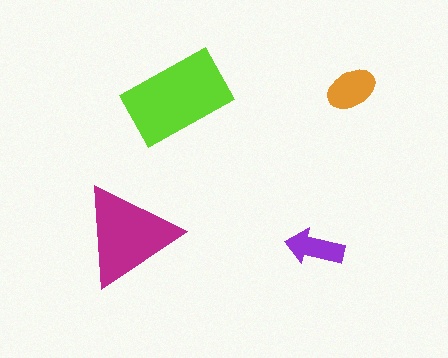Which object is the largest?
The lime rectangle.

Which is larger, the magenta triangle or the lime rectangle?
The lime rectangle.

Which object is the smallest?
The purple arrow.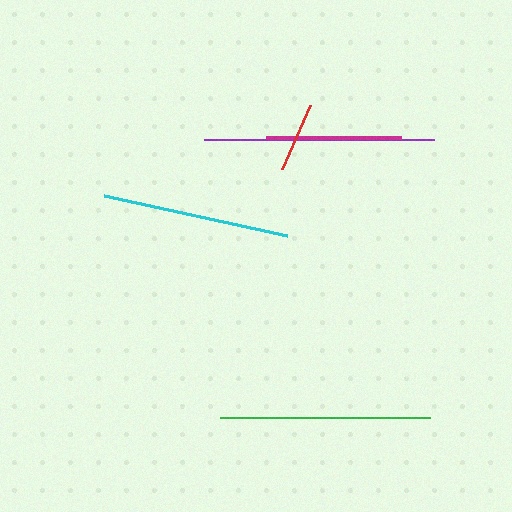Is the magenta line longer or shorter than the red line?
The magenta line is longer than the red line.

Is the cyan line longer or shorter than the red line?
The cyan line is longer than the red line.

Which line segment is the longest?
The purple line is the longest at approximately 230 pixels.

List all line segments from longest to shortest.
From longest to shortest: purple, green, cyan, magenta, red.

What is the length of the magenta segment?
The magenta segment is approximately 135 pixels long.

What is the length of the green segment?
The green segment is approximately 210 pixels long.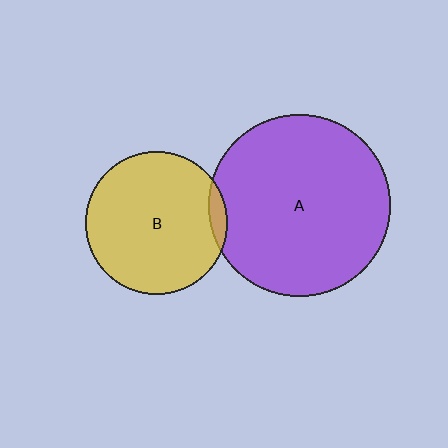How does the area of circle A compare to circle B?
Approximately 1.6 times.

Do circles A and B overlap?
Yes.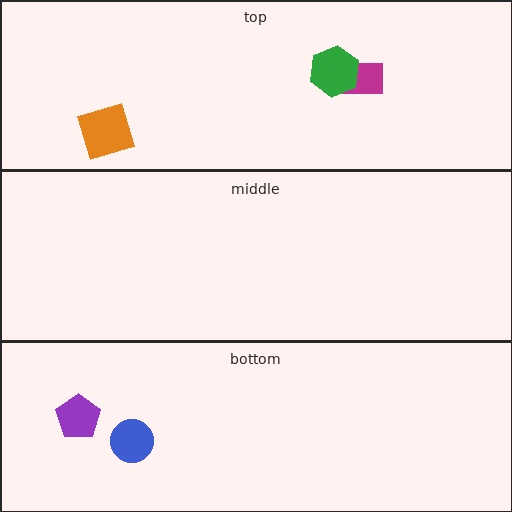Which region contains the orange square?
The top region.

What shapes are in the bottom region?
The purple pentagon, the blue circle.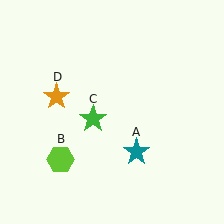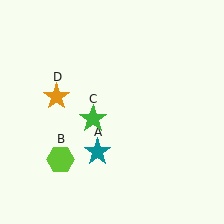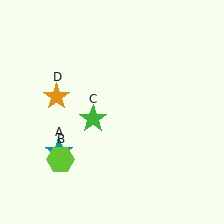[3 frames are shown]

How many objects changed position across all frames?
1 object changed position: teal star (object A).